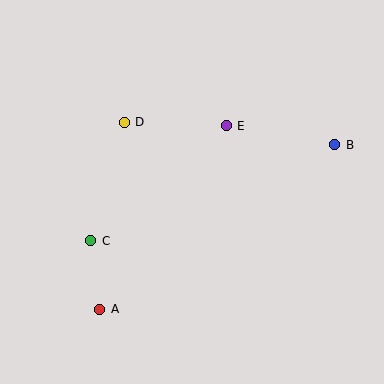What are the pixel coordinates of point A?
Point A is at (100, 309).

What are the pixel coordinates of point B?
Point B is at (335, 145).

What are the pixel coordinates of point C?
Point C is at (91, 241).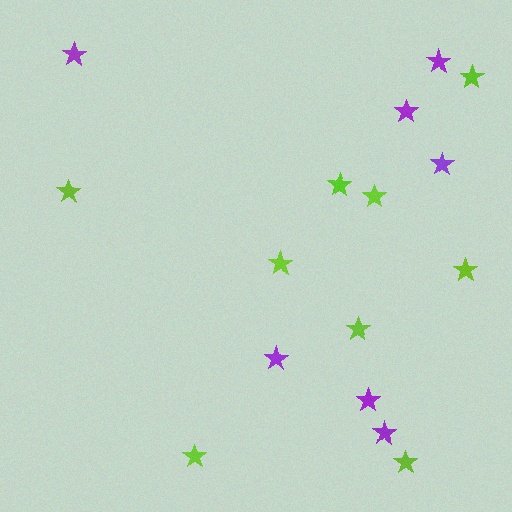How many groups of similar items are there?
There are 2 groups: one group of purple stars (7) and one group of lime stars (9).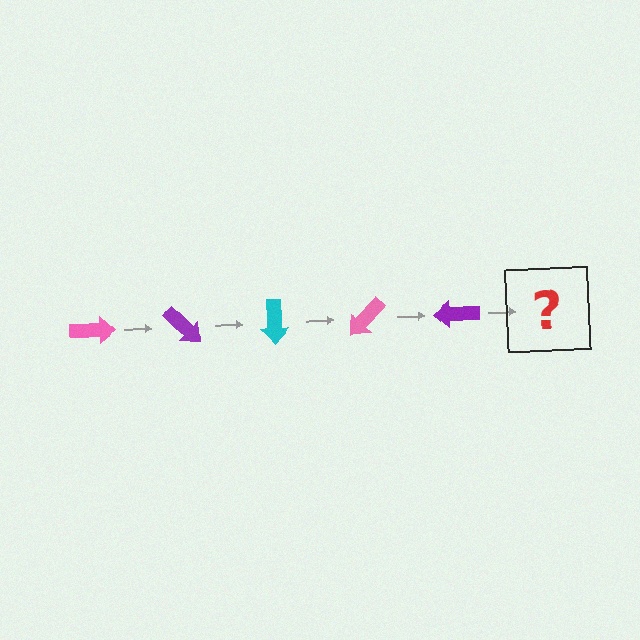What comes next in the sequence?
The next element should be a cyan arrow, rotated 225 degrees from the start.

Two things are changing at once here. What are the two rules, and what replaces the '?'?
The two rules are that it rotates 45 degrees each step and the color cycles through pink, purple, and cyan. The '?' should be a cyan arrow, rotated 225 degrees from the start.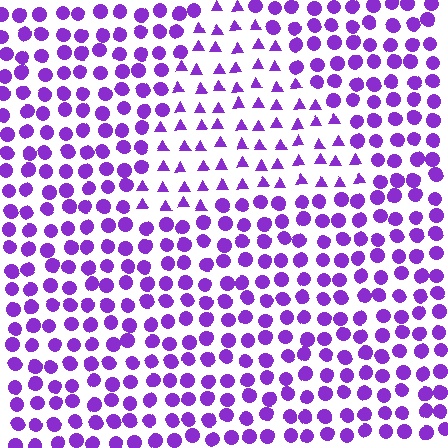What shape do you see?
I see a triangle.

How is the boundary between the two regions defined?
The boundary is defined by a change in element shape: triangles inside vs. circles outside. All elements share the same color and spacing.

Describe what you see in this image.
The image is filled with small purple elements arranged in a uniform grid. A triangle-shaped region contains triangles, while the surrounding area contains circles. The boundary is defined purely by the change in element shape.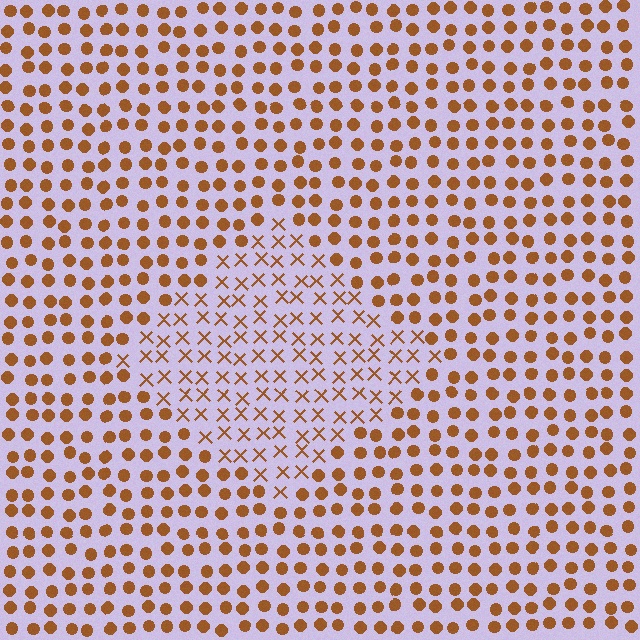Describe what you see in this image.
The image is filled with small brown elements arranged in a uniform grid. A diamond-shaped region contains X marks, while the surrounding area contains circles. The boundary is defined purely by the change in element shape.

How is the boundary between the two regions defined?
The boundary is defined by a change in element shape: X marks inside vs. circles outside. All elements share the same color and spacing.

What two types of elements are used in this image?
The image uses X marks inside the diamond region and circles outside it.